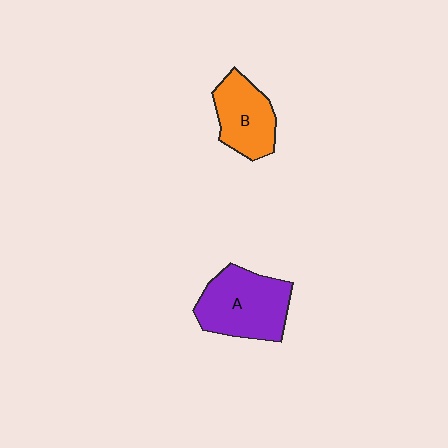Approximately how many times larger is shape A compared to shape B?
Approximately 1.4 times.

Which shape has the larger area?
Shape A (purple).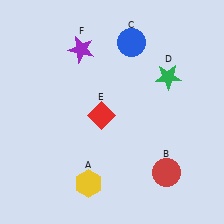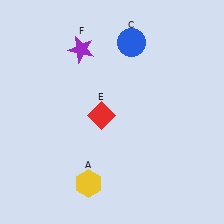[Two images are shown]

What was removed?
The green star (D), the red circle (B) were removed in Image 2.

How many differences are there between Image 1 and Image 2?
There are 2 differences between the two images.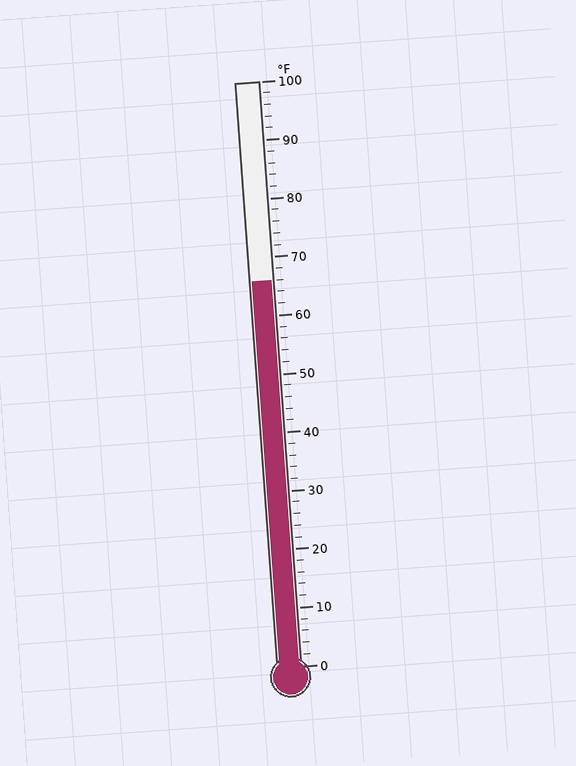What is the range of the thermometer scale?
The thermometer scale ranges from 0°F to 100°F.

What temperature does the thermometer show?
The thermometer shows approximately 66°F.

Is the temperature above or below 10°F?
The temperature is above 10°F.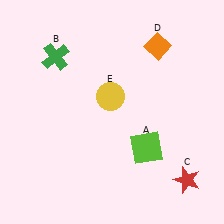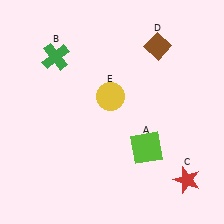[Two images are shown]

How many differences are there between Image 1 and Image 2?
There is 1 difference between the two images.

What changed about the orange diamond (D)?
In Image 1, D is orange. In Image 2, it changed to brown.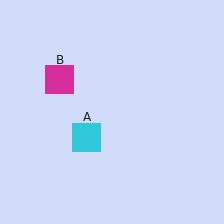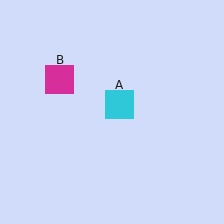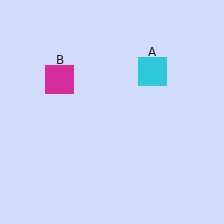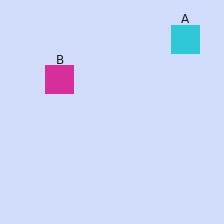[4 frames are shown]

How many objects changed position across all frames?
1 object changed position: cyan square (object A).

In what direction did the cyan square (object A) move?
The cyan square (object A) moved up and to the right.